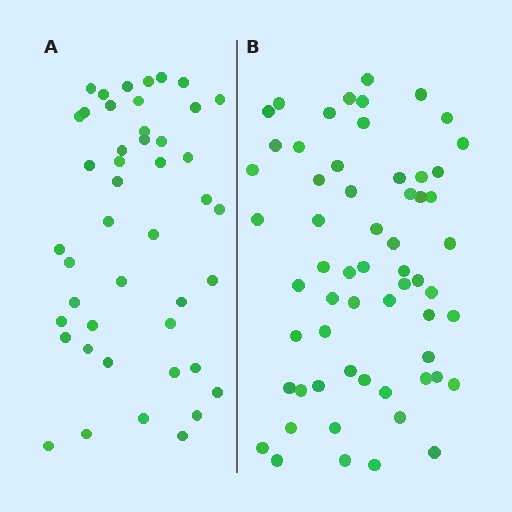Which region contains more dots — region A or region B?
Region B (the right region) has more dots.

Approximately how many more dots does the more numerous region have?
Region B has approximately 15 more dots than region A.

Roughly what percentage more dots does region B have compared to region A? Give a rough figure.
About 35% more.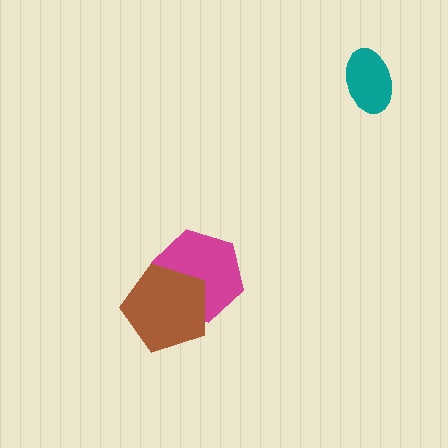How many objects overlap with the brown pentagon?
1 object overlaps with the brown pentagon.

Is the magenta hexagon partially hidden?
Yes, it is partially covered by another shape.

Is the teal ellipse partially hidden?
No, no other shape covers it.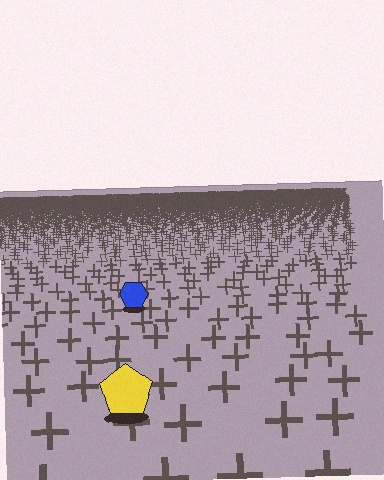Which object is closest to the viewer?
The yellow pentagon is closest. The texture marks near it are larger and more spread out.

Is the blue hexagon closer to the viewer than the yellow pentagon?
No. The yellow pentagon is closer — you can tell from the texture gradient: the ground texture is coarser near it.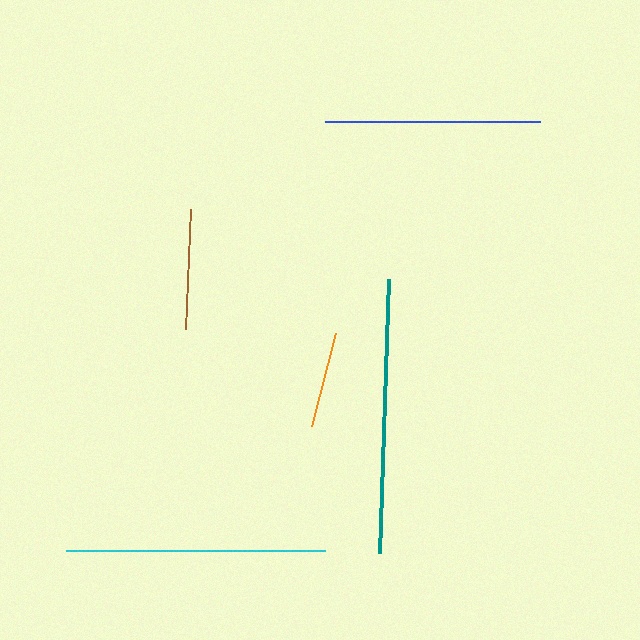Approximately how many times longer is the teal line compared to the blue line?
The teal line is approximately 1.3 times the length of the blue line.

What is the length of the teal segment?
The teal segment is approximately 274 pixels long.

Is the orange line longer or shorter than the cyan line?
The cyan line is longer than the orange line.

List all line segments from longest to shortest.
From longest to shortest: teal, cyan, blue, brown, orange.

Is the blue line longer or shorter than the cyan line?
The cyan line is longer than the blue line.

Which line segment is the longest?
The teal line is the longest at approximately 274 pixels.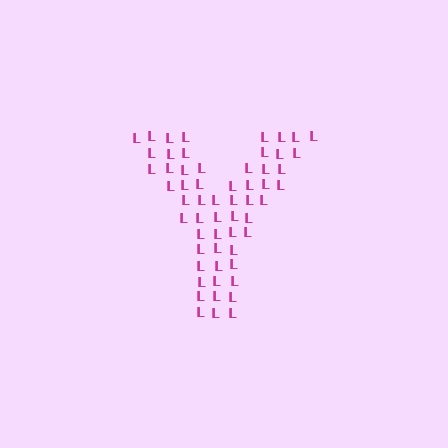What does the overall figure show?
The overall figure shows the letter Y.